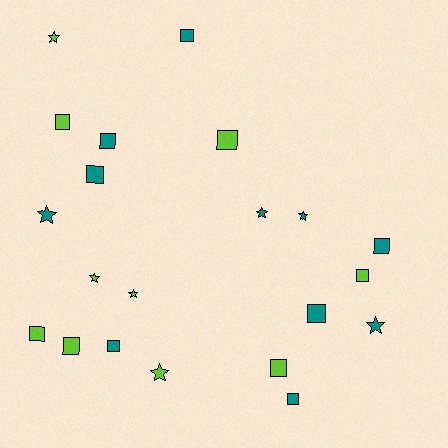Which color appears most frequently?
Teal, with 11 objects.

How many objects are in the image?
There are 21 objects.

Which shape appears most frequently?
Square, with 13 objects.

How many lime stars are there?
There are 4 lime stars.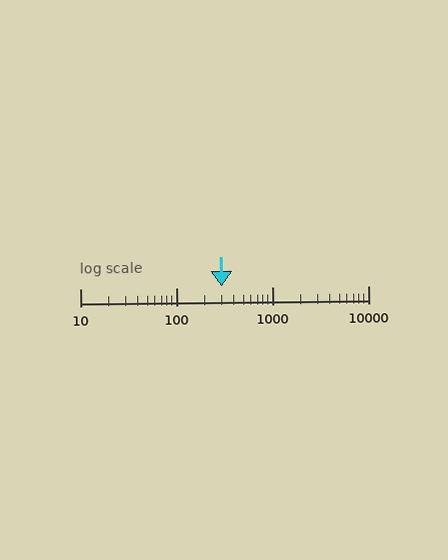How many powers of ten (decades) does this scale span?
The scale spans 3 decades, from 10 to 10000.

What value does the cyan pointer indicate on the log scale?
The pointer indicates approximately 300.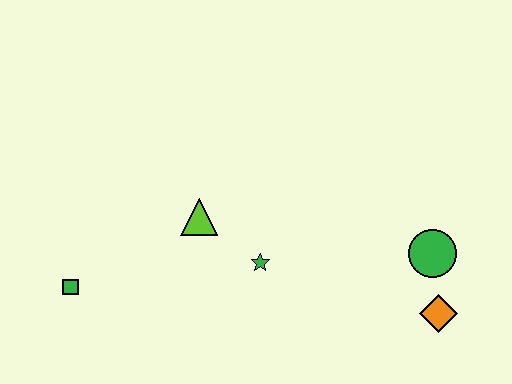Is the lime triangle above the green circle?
Yes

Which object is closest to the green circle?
The orange diamond is closest to the green circle.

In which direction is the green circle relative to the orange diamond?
The green circle is above the orange diamond.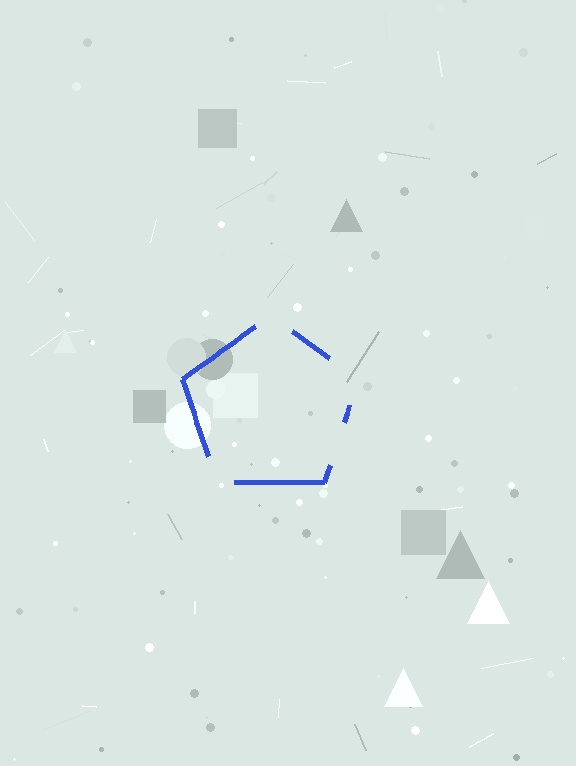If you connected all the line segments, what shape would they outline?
They would outline a pentagon.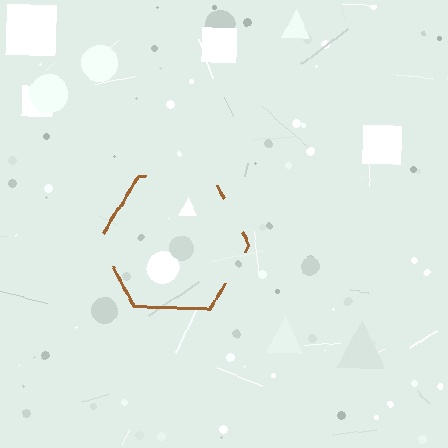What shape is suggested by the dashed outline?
The dashed outline suggests a hexagon.